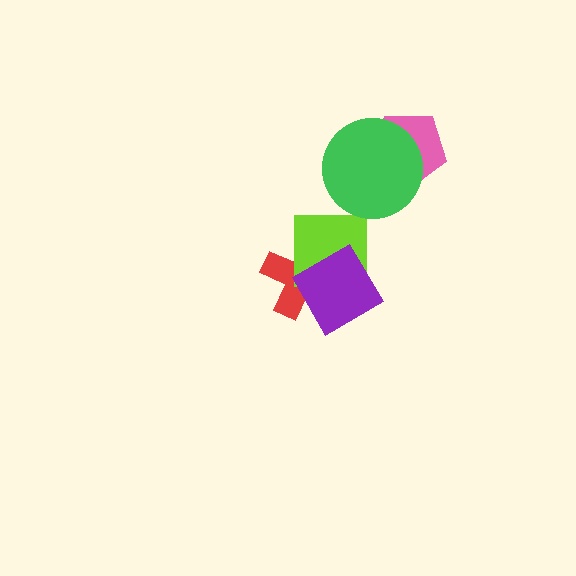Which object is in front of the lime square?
The purple diamond is in front of the lime square.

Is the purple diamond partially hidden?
No, no other shape covers it.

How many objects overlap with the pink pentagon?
1 object overlaps with the pink pentagon.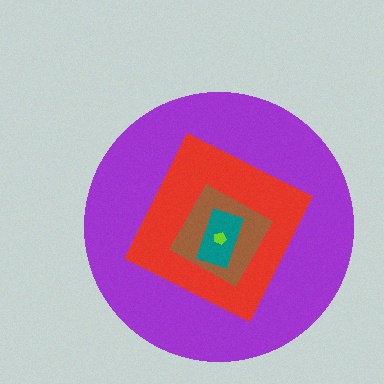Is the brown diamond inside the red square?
Yes.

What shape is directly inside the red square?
The brown diamond.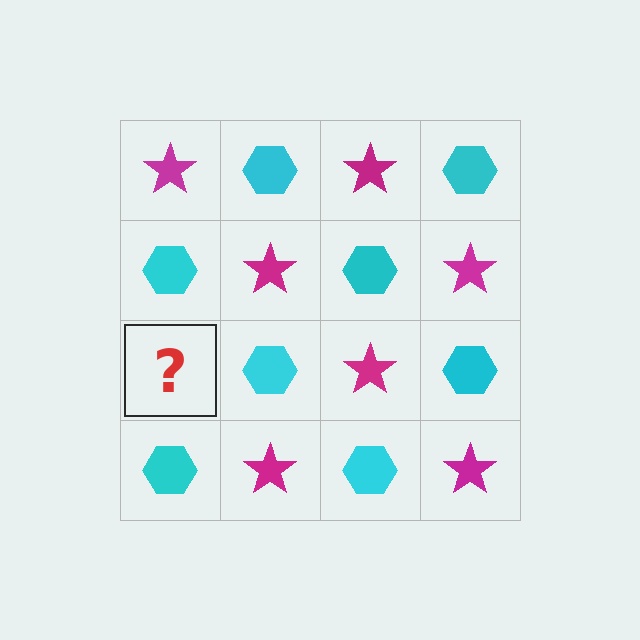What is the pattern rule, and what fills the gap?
The rule is that it alternates magenta star and cyan hexagon in a checkerboard pattern. The gap should be filled with a magenta star.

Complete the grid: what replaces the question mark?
The question mark should be replaced with a magenta star.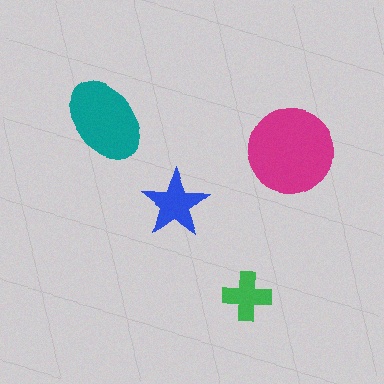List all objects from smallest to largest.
The green cross, the blue star, the teal ellipse, the magenta circle.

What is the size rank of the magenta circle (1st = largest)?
1st.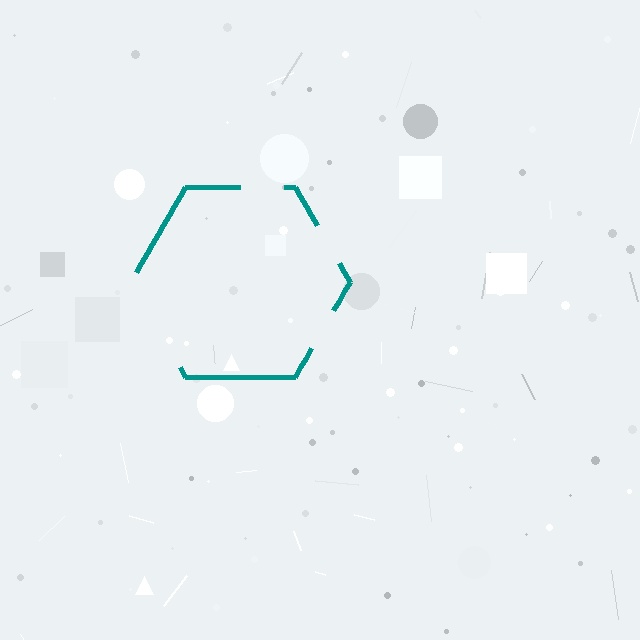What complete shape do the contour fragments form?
The contour fragments form a hexagon.